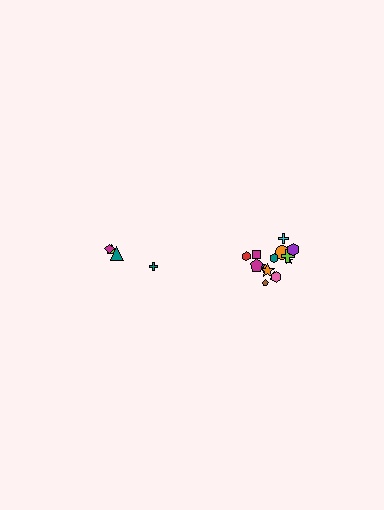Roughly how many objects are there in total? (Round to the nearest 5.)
Roughly 20 objects in total.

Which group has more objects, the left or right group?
The right group.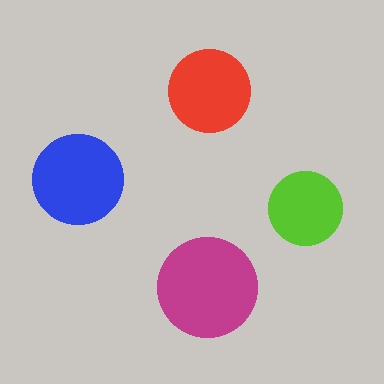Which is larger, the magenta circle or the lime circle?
The magenta one.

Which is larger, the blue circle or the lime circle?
The blue one.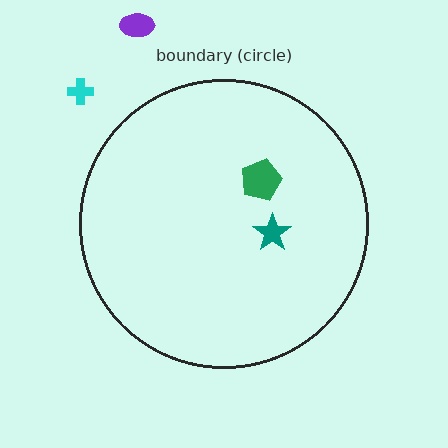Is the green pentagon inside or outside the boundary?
Inside.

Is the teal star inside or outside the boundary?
Inside.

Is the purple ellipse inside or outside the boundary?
Outside.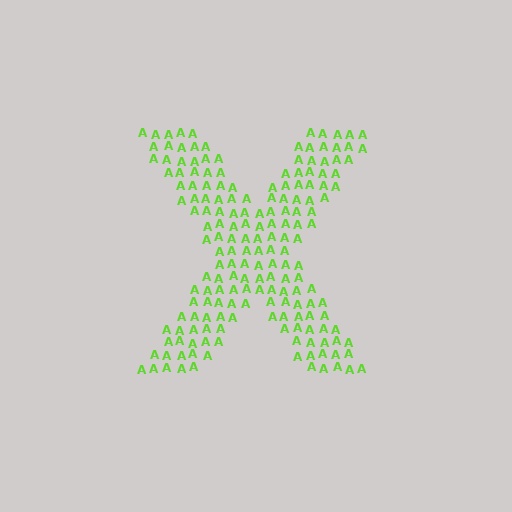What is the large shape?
The large shape is the letter X.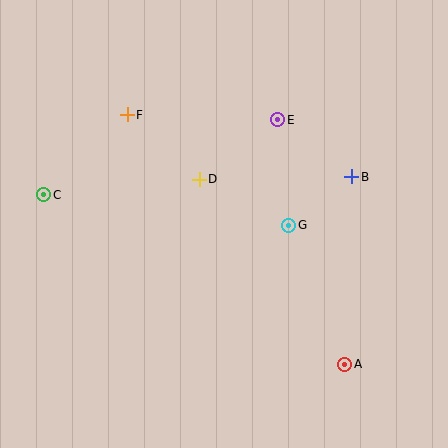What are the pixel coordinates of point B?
Point B is at (352, 177).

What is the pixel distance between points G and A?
The distance between G and A is 150 pixels.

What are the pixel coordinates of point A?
Point A is at (345, 364).